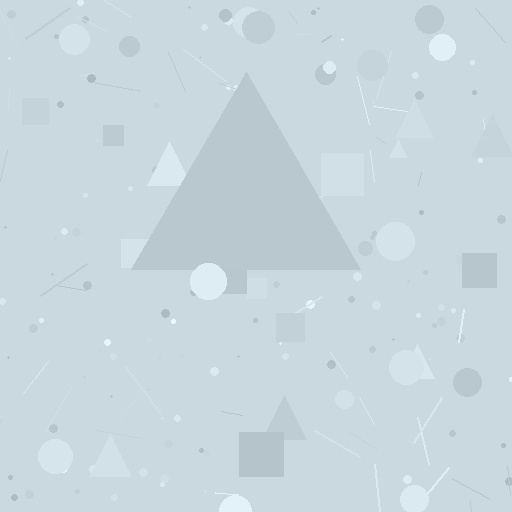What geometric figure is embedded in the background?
A triangle is embedded in the background.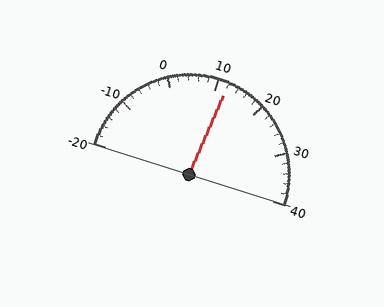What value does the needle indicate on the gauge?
The needle indicates approximately 12.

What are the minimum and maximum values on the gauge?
The gauge ranges from -20 to 40.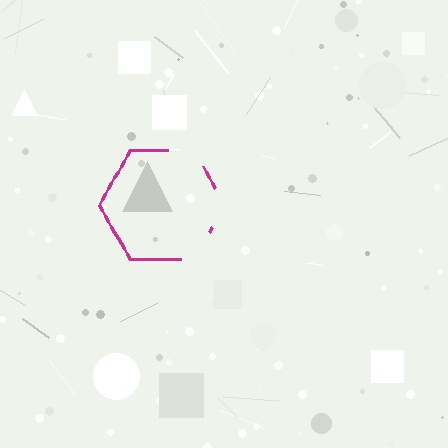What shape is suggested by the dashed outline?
The dashed outline suggests a hexagon.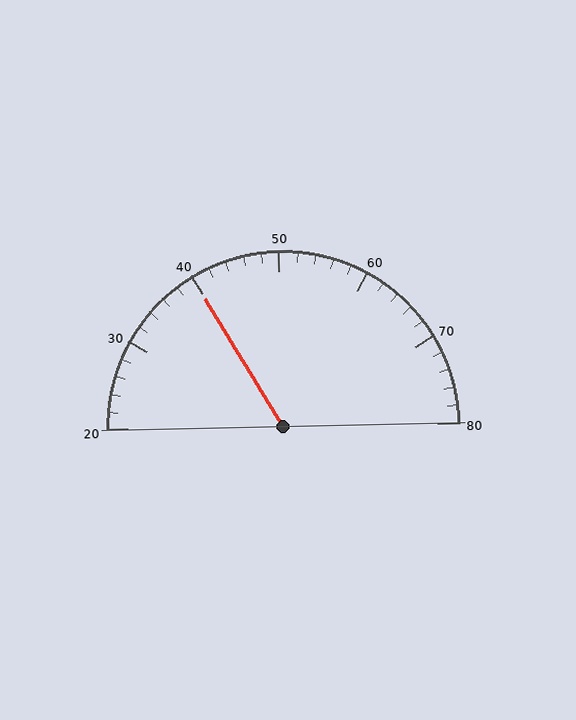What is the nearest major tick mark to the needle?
The nearest major tick mark is 40.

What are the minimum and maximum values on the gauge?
The gauge ranges from 20 to 80.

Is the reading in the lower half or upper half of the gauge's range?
The reading is in the lower half of the range (20 to 80).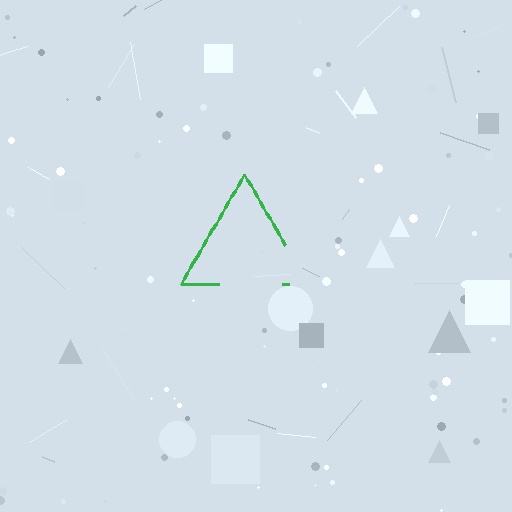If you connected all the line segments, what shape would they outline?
They would outline a triangle.